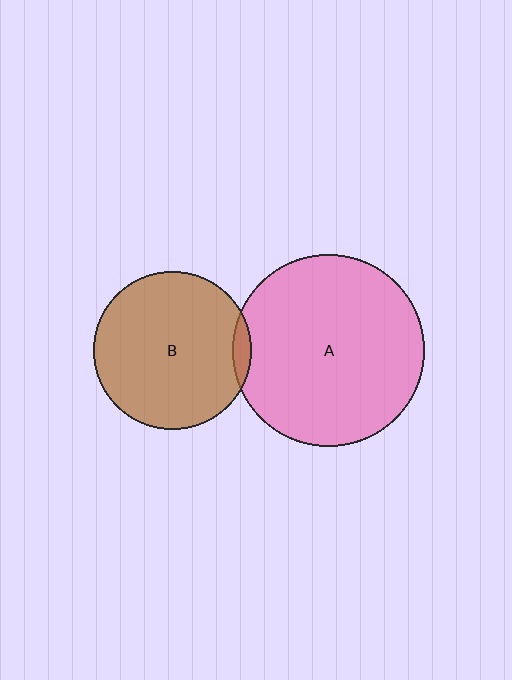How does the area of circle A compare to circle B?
Approximately 1.5 times.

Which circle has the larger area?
Circle A (pink).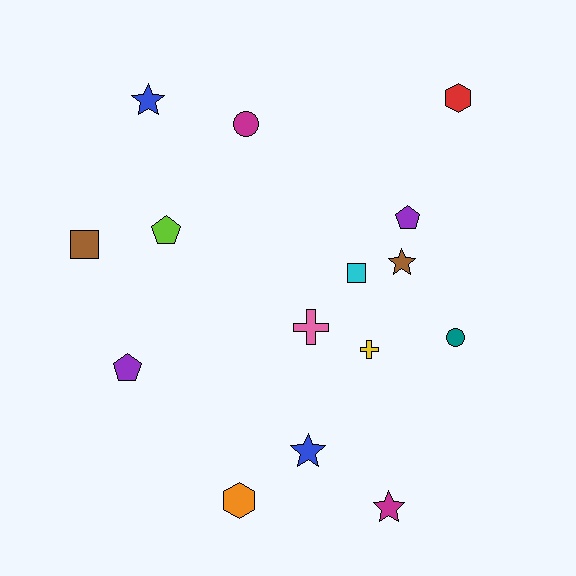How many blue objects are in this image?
There are 2 blue objects.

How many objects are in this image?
There are 15 objects.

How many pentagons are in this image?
There are 3 pentagons.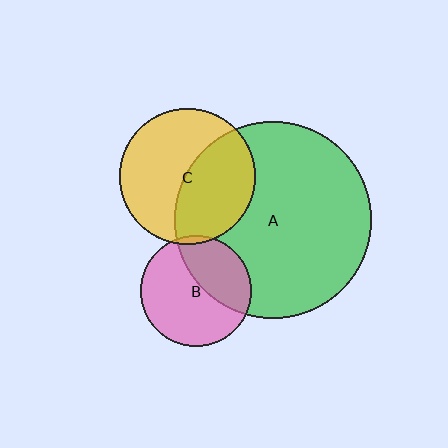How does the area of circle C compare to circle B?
Approximately 1.5 times.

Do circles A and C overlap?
Yes.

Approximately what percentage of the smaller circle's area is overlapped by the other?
Approximately 45%.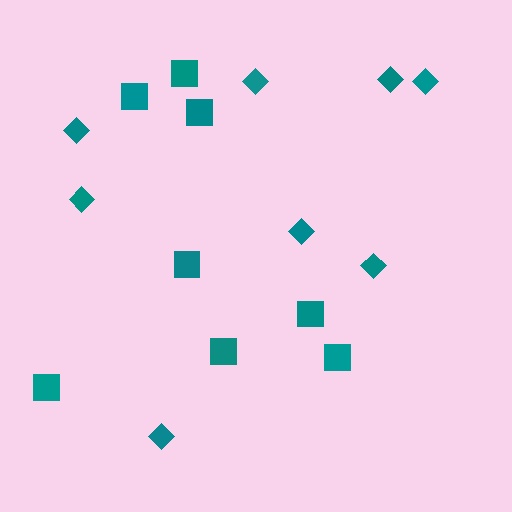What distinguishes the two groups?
There are 2 groups: one group of diamonds (8) and one group of squares (8).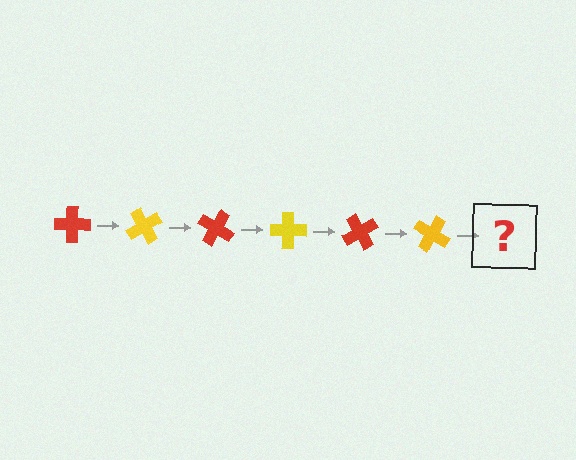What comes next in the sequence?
The next element should be a red cross, rotated 360 degrees from the start.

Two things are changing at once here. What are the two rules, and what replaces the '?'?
The two rules are that it rotates 60 degrees each step and the color cycles through red and yellow. The '?' should be a red cross, rotated 360 degrees from the start.